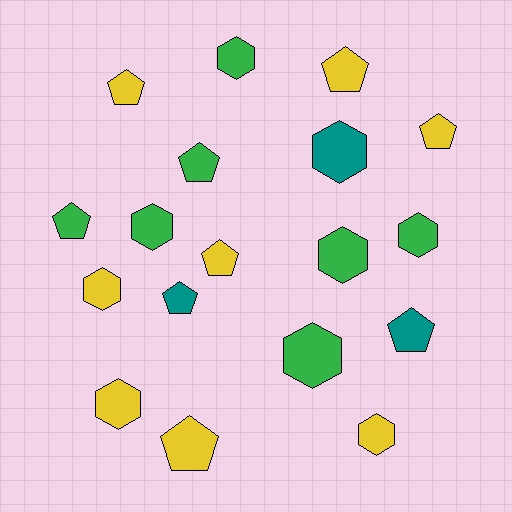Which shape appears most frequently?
Hexagon, with 9 objects.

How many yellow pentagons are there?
There are 5 yellow pentagons.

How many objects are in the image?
There are 18 objects.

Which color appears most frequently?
Yellow, with 8 objects.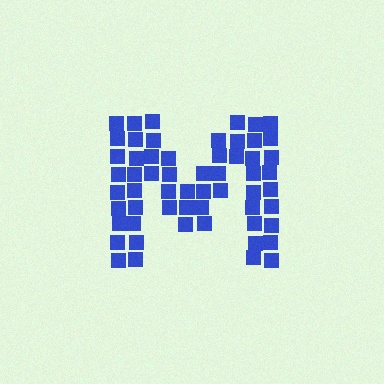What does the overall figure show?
The overall figure shows the letter M.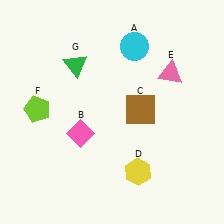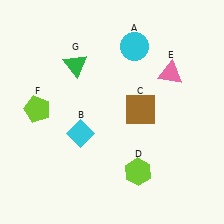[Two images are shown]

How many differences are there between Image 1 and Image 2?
There are 2 differences between the two images.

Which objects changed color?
B changed from pink to cyan. D changed from yellow to lime.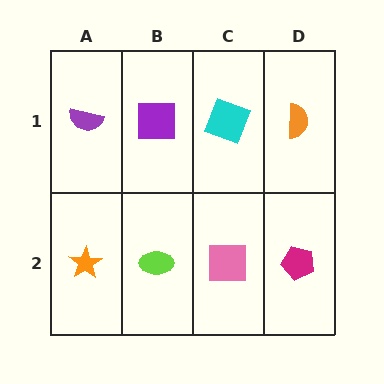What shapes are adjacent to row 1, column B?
A lime ellipse (row 2, column B), a purple semicircle (row 1, column A), a cyan square (row 1, column C).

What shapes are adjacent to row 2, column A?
A purple semicircle (row 1, column A), a lime ellipse (row 2, column B).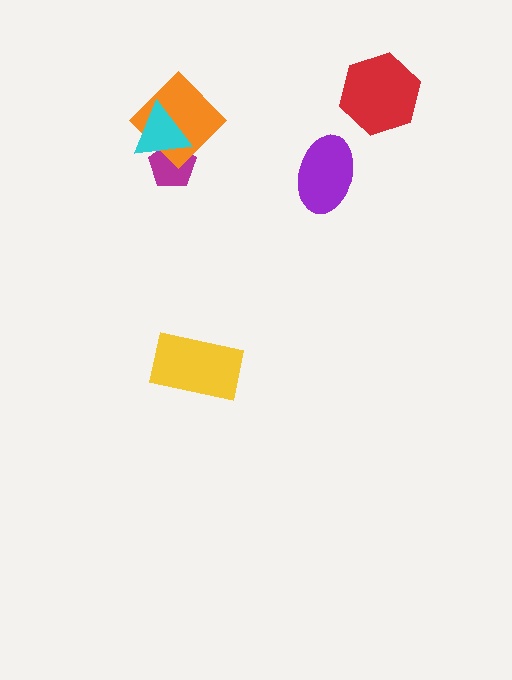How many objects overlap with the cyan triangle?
2 objects overlap with the cyan triangle.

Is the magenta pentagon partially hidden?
Yes, it is partially covered by another shape.